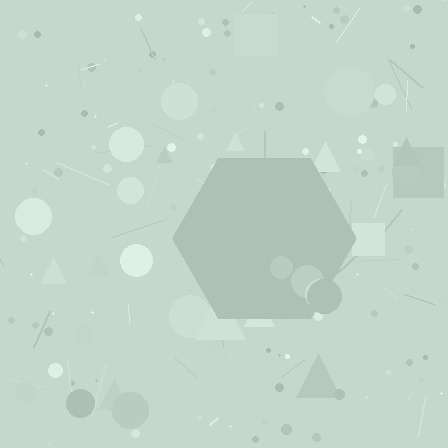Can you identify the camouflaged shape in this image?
The camouflaged shape is a hexagon.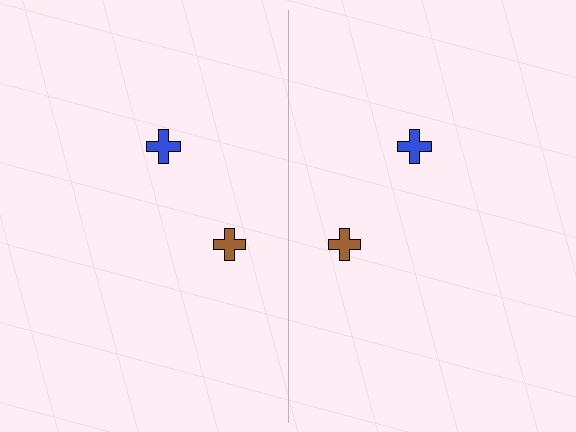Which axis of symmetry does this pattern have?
The pattern has a vertical axis of symmetry running through the center of the image.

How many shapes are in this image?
There are 4 shapes in this image.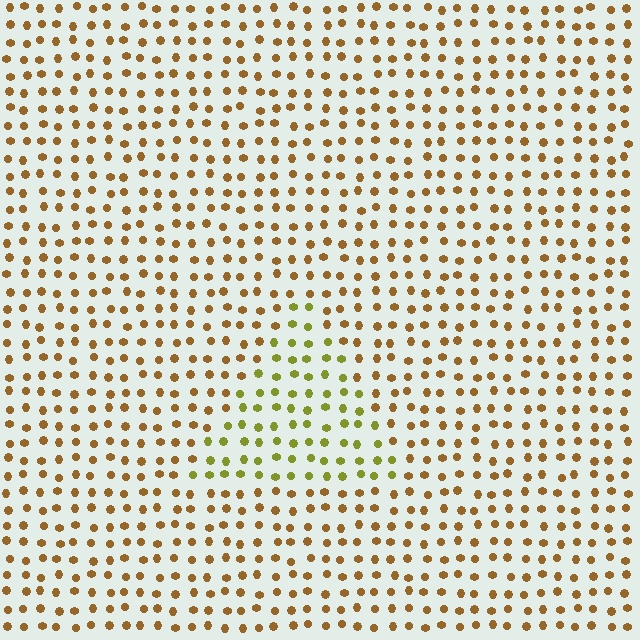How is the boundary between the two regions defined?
The boundary is defined purely by a slight shift in hue (about 37 degrees). Spacing, size, and orientation are identical on both sides.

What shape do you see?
I see a triangle.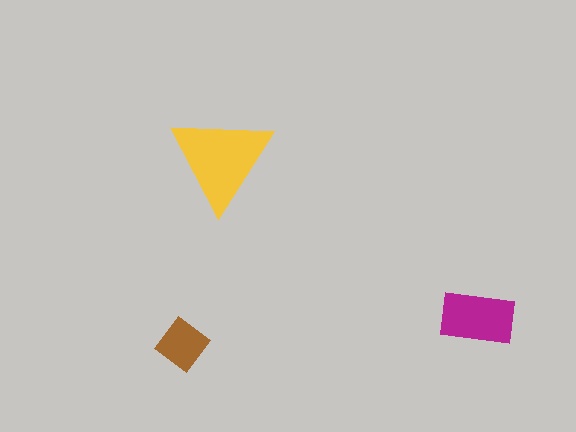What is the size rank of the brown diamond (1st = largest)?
3rd.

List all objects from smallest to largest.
The brown diamond, the magenta rectangle, the yellow triangle.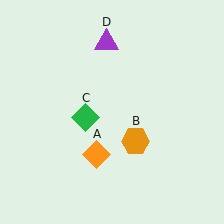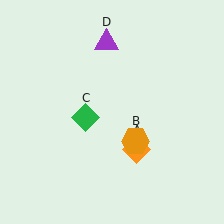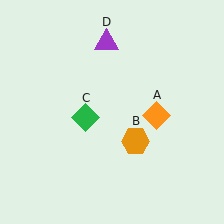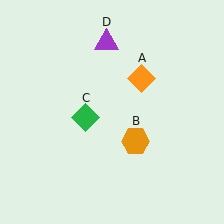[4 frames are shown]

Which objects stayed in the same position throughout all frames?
Orange hexagon (object B) and green diamond (object C) and purple triangle (object D) remained stationary.